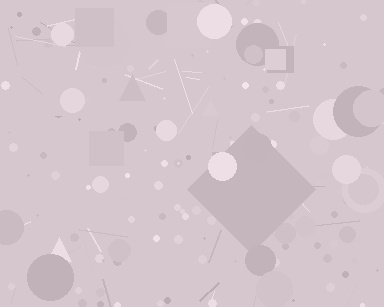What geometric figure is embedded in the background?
A diamond is embedded in the background.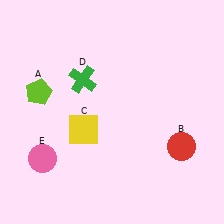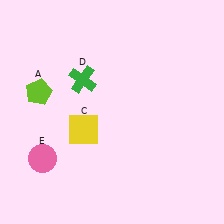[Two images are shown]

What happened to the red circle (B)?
The red circle (B) was removed in Image 2. It was in the bottom-right area of Image 1.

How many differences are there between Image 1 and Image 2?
There is 1 difference between the two images.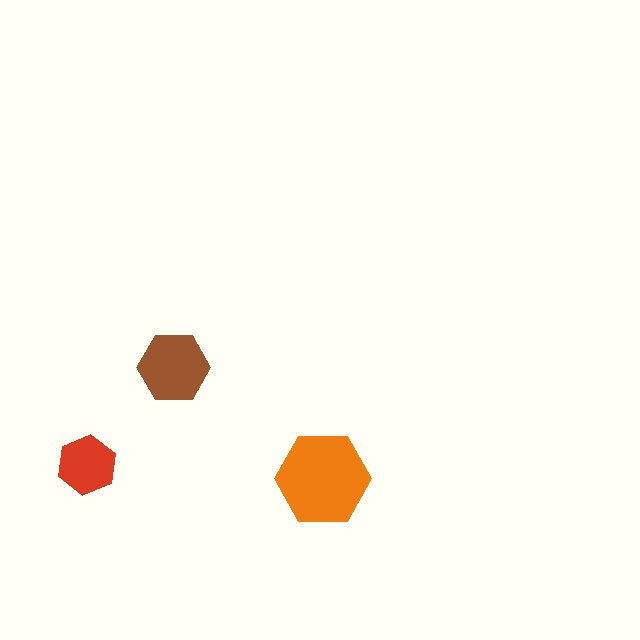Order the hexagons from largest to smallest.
the orange one, the brown one, the red one.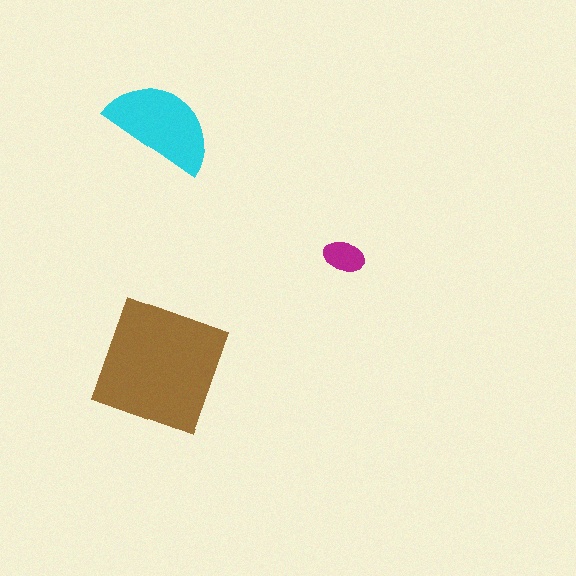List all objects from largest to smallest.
The brown square, the cyan semicircle, the magenta ellipse.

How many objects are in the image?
There are 3 objects in the image.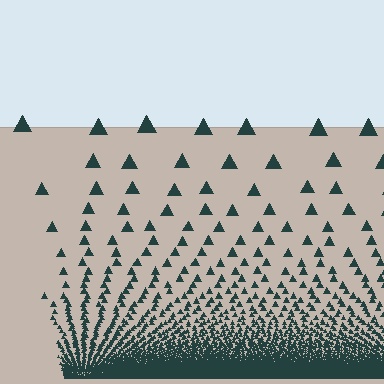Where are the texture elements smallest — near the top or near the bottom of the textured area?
Near the bottom.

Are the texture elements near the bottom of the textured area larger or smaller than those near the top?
Smaller. The gradient is inverted — elements near the bottom are smaller and denser.